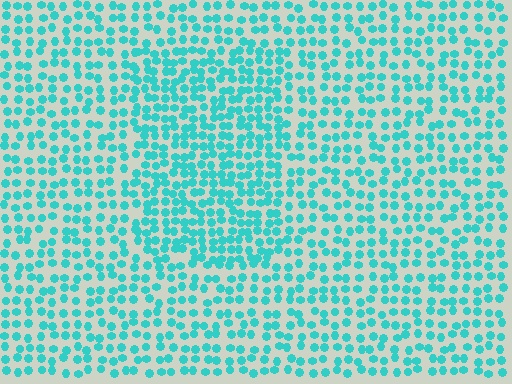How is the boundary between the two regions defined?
The boundary is defined by a change in element density (approximately 1.6x ratio). All elements are the same color, size, and shape.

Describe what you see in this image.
The image contains small cyan elements arranged at two different densities. A rectangle-shaped region is visible where the elements are more densely packed than the surrounding area.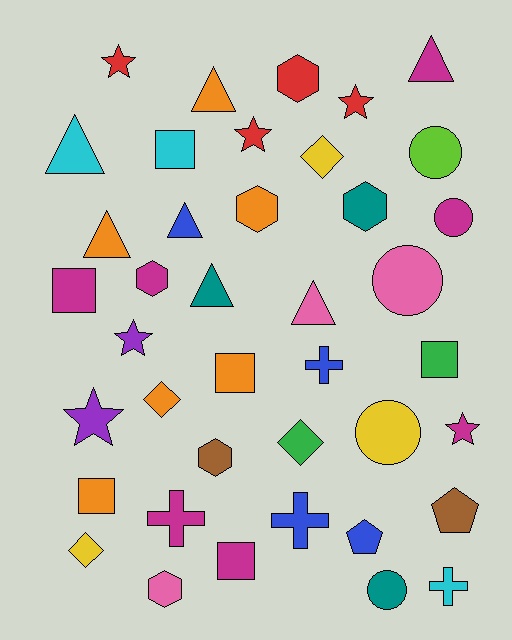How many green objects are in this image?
There are 2 green objects.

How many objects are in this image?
There are 40 objects.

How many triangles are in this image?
There are 7 triangles.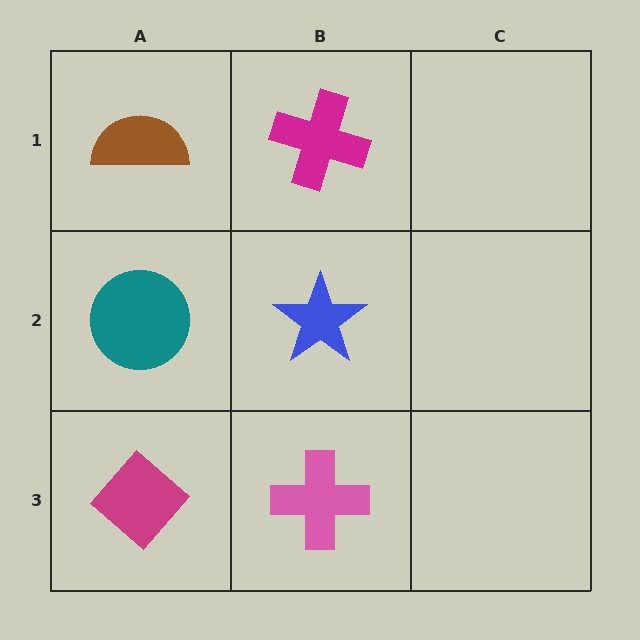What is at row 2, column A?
A teal circle.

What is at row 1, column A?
A brown semicircle.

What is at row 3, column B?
A pink cross.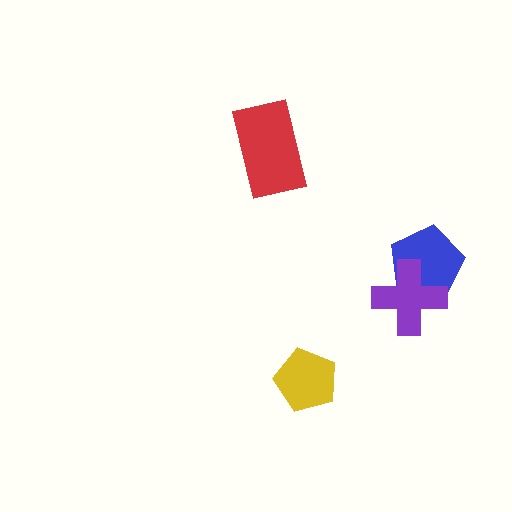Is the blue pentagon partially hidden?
Yes, it is partially covered by another shape.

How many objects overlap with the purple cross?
1 object overlaps with the purple cross.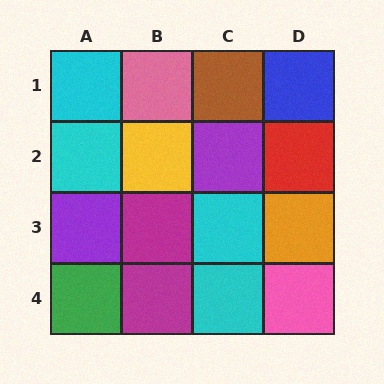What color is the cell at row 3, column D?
Orange.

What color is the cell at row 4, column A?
Green.